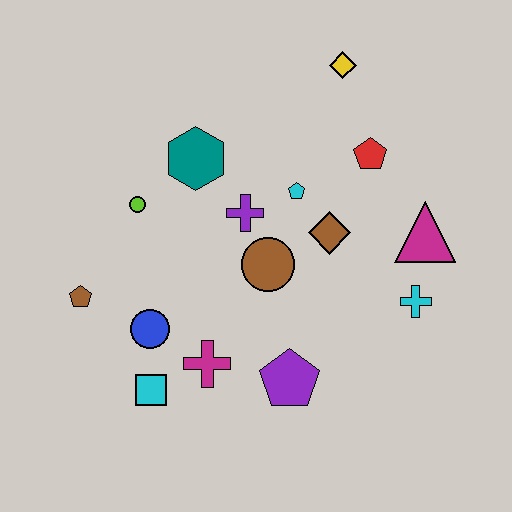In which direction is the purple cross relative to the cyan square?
The purple cross is above the cyan square.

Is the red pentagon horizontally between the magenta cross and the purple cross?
No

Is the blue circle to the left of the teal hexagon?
Yes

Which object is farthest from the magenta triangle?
The brown pentagon is farthest from the magenta triangle.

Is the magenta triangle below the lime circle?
Yes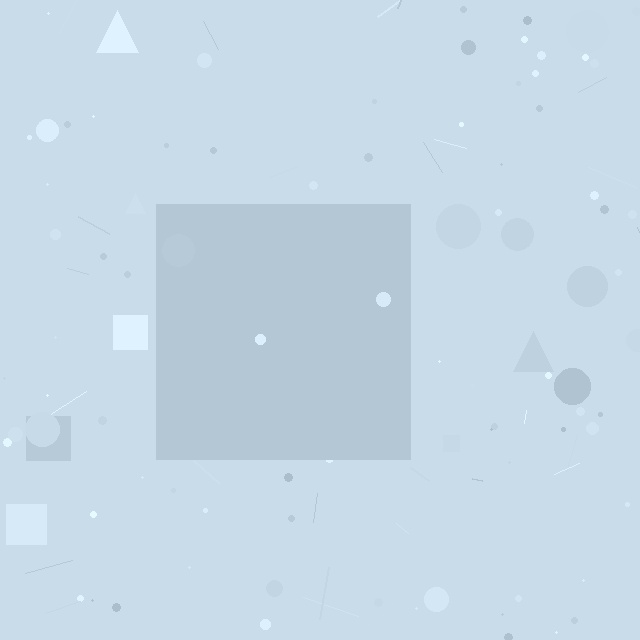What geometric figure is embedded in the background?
A square is embedded in the background.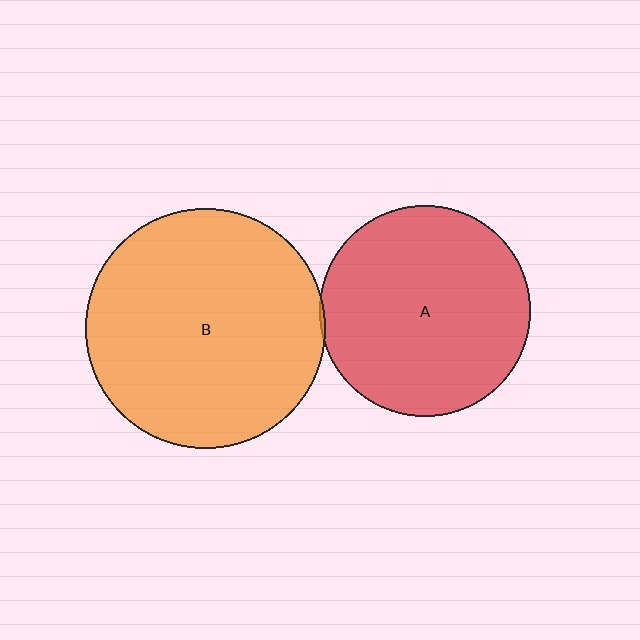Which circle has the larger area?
Circle B (orange).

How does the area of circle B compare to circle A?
Approximately 1.3 times.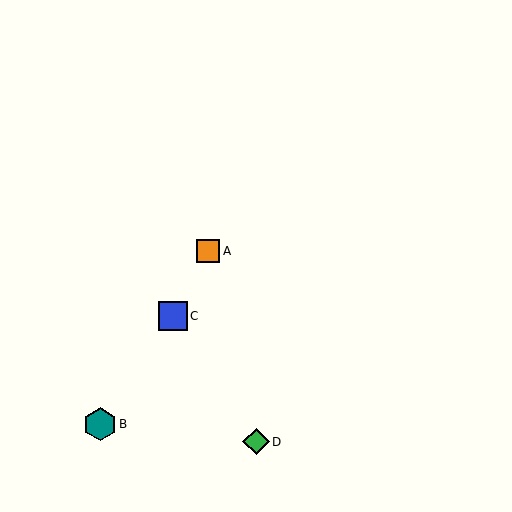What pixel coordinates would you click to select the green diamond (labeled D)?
Click at (256, 442) to select the green diamond D.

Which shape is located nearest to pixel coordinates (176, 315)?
The blue square (labeled C) at (173, 316) is nearest to that location.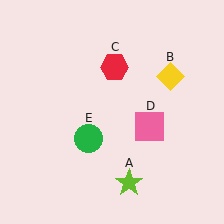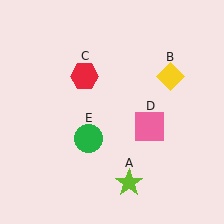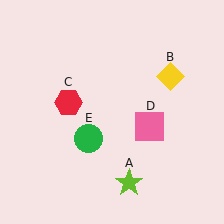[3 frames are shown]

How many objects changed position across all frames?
1 object changed position: red hexagon (object C).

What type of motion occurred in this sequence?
The red hexagon (object C) rotated counterclockwise around the center of the scene.